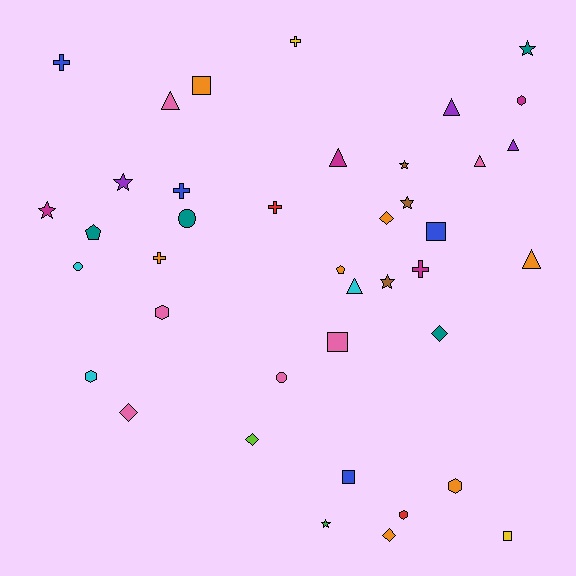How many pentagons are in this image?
There are 2 pentagons.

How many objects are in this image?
There are 40 objects.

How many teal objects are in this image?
There are 4 teal objects.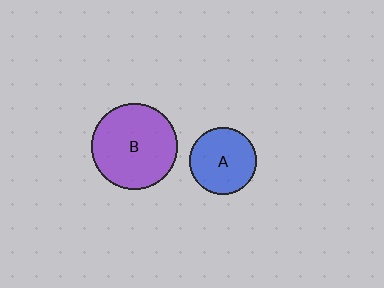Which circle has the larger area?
Circle B (purple).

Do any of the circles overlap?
No, none of the circles overlap.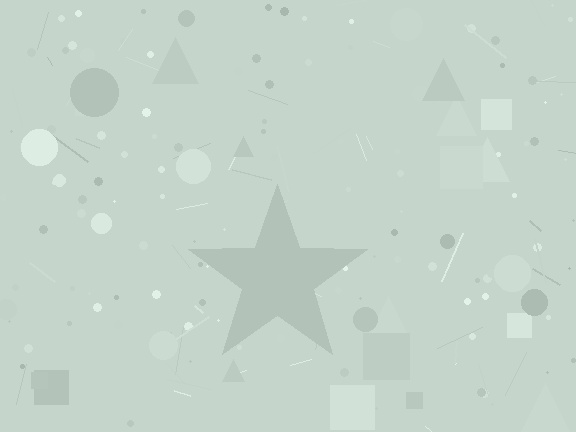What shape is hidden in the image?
A star is hidden in the image.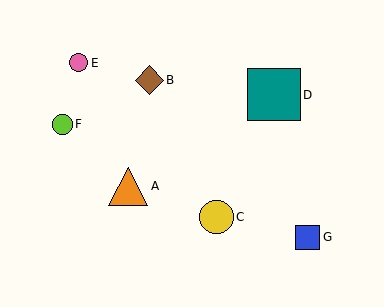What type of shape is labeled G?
Shape G is a blue square.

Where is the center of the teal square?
The center of the teal square is at (274, 95).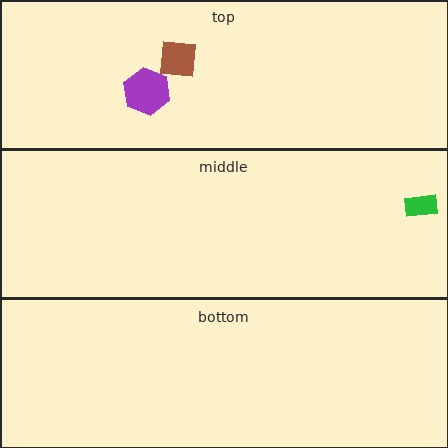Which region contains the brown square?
The top region.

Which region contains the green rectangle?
The middle region.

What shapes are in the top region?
The brown square, the purple hexagon.